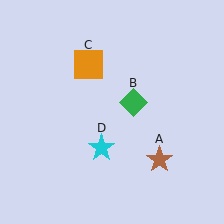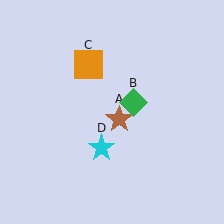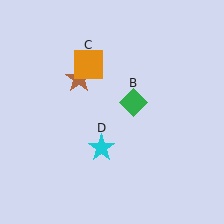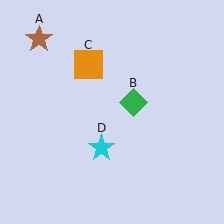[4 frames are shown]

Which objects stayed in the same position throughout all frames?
Green diamond (object B) and orange square (object C) and cyan star (object D) remained stationary.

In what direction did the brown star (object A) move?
The brown star (object A) moved up and to the left.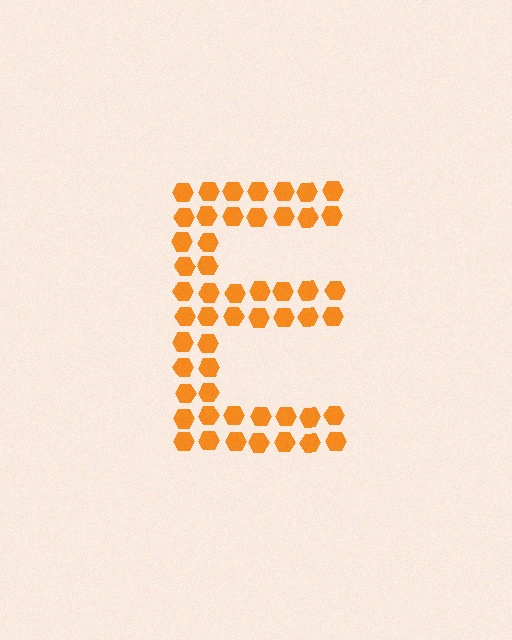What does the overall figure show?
The overall figure shows the letter E.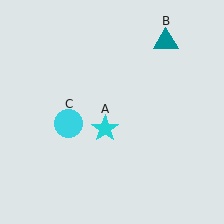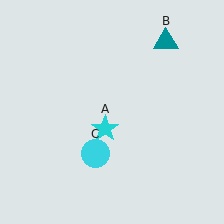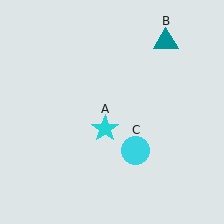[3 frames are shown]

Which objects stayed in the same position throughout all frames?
Cyan star (object A) and teal triangle (object B) remained stationary.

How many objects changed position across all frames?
1 object changed position: cyan circle (object C).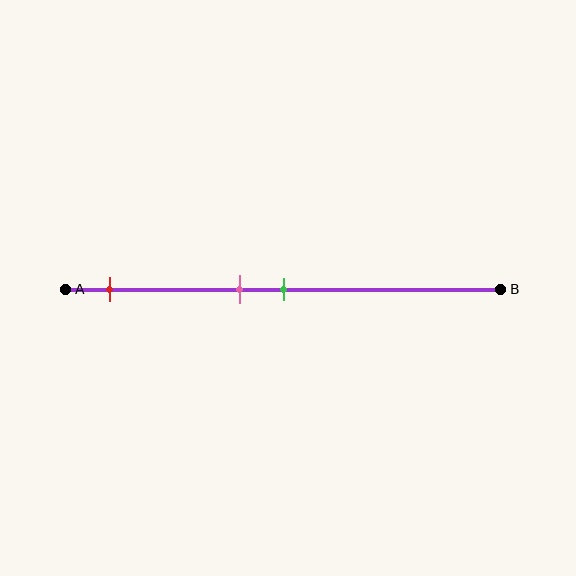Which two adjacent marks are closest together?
The pink and green marks are the closest adjacent pair.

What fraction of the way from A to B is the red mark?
The red mark is approximately 10% (0.1) of the way from A to B.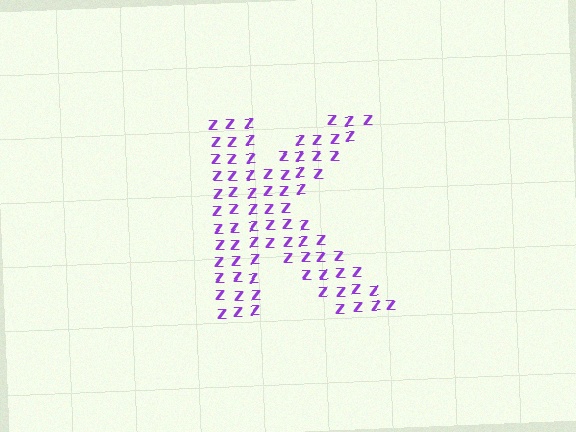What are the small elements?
The small elements are letter Z's.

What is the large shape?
The large shape is the letter K.